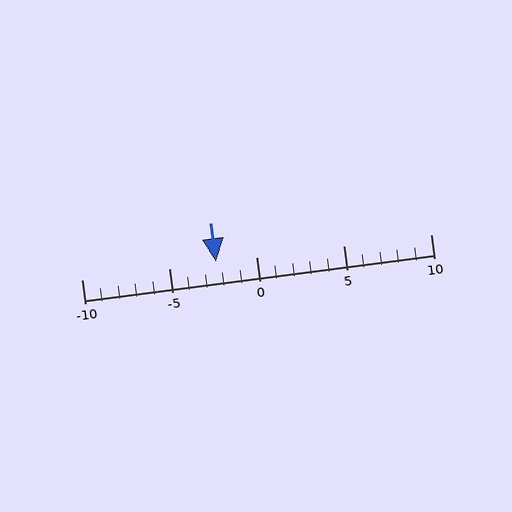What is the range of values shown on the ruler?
The ruler shows values from -10 to 10.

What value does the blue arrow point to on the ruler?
The blue arrow points to approximately -2.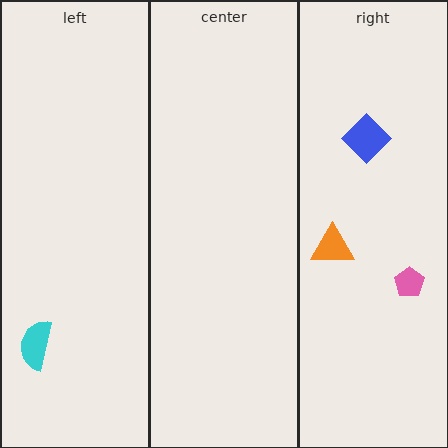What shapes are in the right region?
The blue diamond, the pink pentagon, the orange triangle.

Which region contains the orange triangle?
The right region.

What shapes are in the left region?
The cyan semicircle.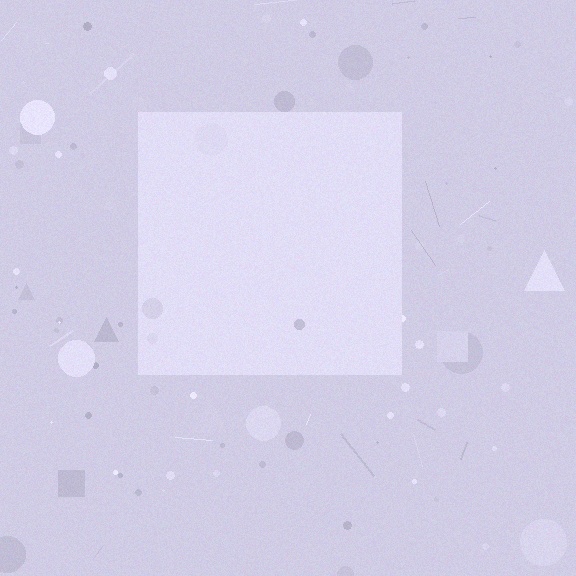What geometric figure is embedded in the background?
A square is embedded in the background.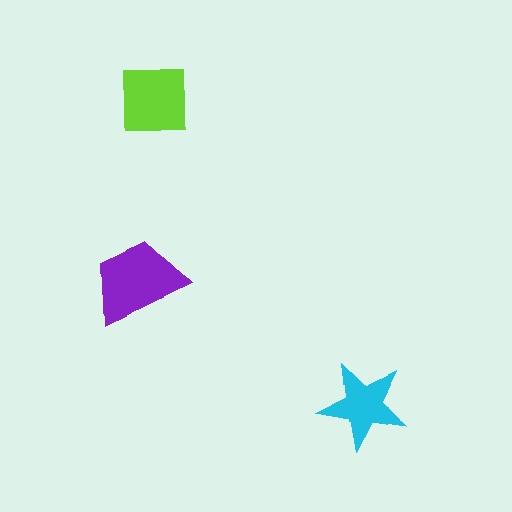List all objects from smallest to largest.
The cyan star, the lime square, the purple trapezoid.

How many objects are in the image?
There are 3 objects in the image.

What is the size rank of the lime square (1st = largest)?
2nd.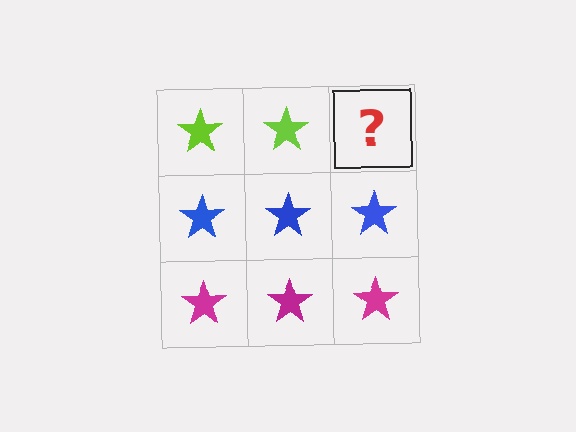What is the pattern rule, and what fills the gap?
The rule is that each row has a consistent color. The gap should be filled with a lime star.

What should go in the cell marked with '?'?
The missing cell should contain a lime star.